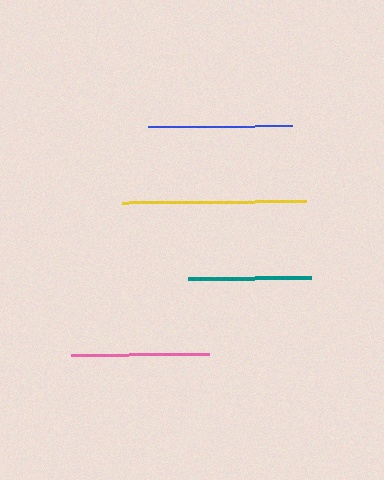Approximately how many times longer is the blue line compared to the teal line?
The blue line is approximately 1.2 times the length of the teal line.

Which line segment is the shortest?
The teal line is the shortest at approximately 122 pixels.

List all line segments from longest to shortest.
From longest to shortest: yellow, blue, pink, teal.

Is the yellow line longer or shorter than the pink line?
The yellow line is longer than the pink line.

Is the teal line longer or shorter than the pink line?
The pink line is longer than the teal line.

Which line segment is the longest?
The yellow line is the longest at approximately 184 pixels.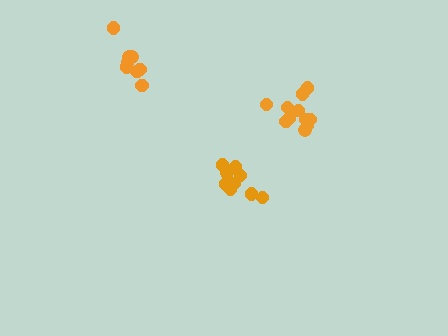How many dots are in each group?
Group 1: 9 dots, Group 2: 8 dots, Group 3: 11 dots (28 total).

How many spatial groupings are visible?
There are 3 spatial groupings.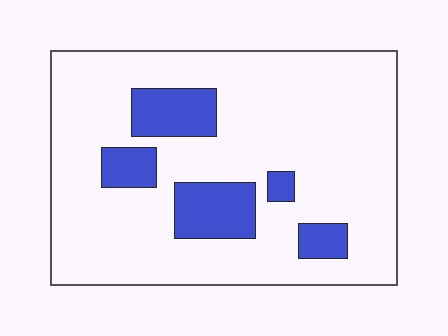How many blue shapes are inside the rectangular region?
5.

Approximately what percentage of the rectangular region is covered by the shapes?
Approximately 15%.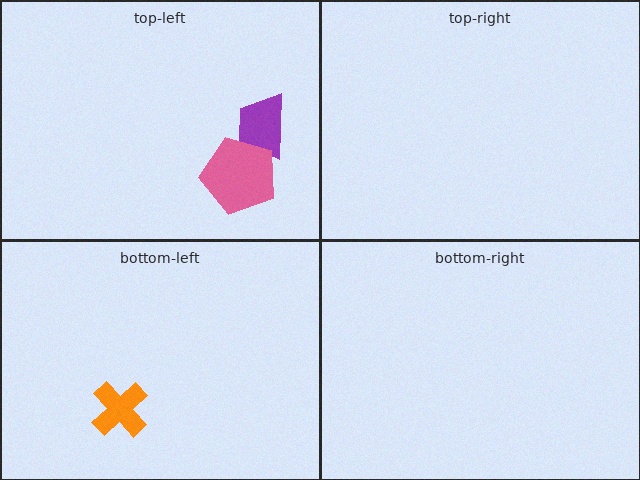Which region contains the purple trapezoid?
The top-left region.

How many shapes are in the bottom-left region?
1.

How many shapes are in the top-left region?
2.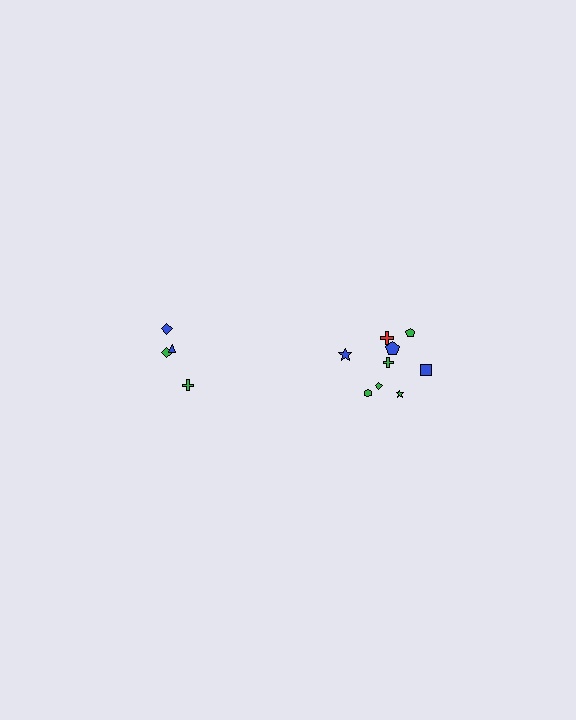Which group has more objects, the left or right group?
The right group.